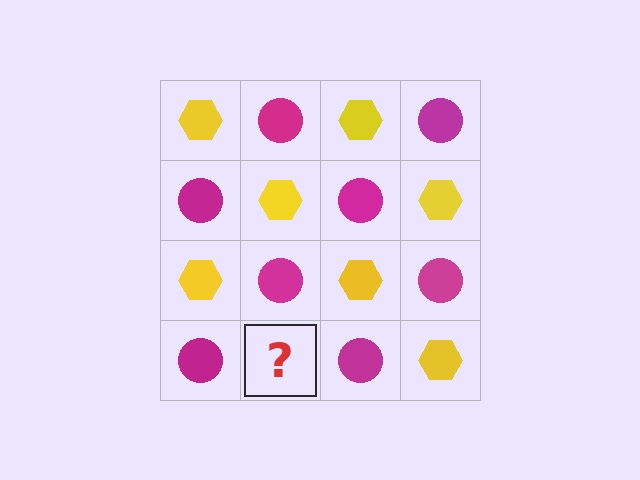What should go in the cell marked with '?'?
The missing cell should contain a yellow hexagon.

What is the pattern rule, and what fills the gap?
The rule is that it alternates yellow hexagon and magenta circle in a checkerboard pattern. The gap should be filled with a yellow hexagon.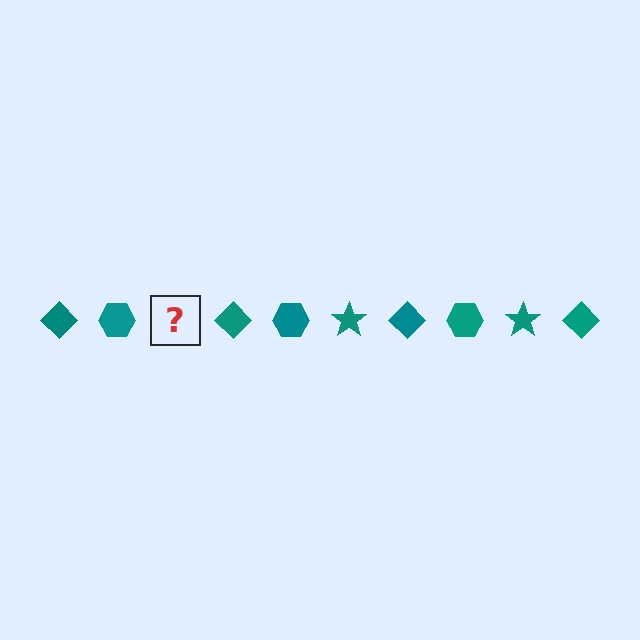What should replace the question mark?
The question mark should be replaced with a teal star.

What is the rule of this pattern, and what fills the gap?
The rule is that the pattern cycles through diamond, hexagon, star shapes in teal. The gap should be filled with a teal star.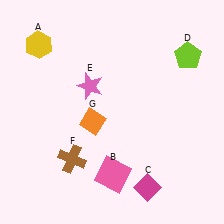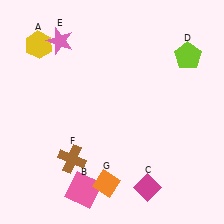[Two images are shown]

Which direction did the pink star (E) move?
The pink star (E) moved up.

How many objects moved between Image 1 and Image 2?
3 objects moved between the two images.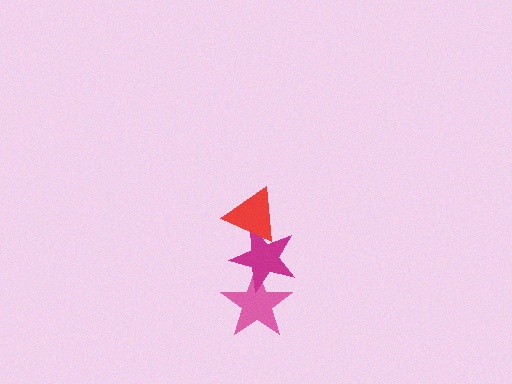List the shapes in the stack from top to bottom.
From top to bottom: the red triangle, the magenta star, the pink star.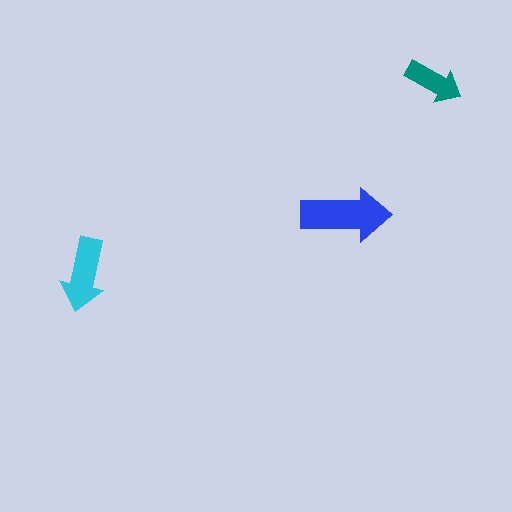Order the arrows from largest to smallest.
the blue one, the cyan one, the teal one.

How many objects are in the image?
There are 3 objects in the image.